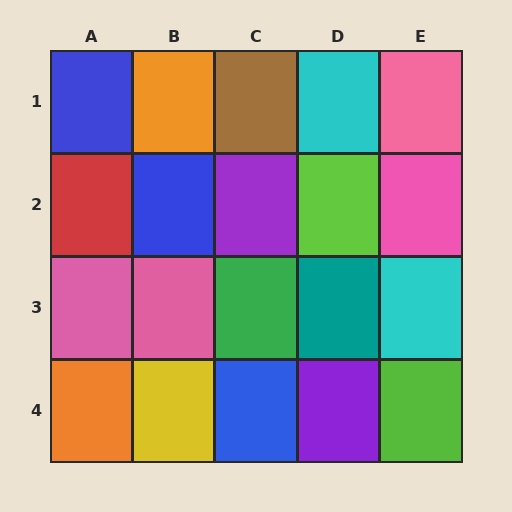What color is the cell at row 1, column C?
Brown.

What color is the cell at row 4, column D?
Purple.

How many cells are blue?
3 cells are blue.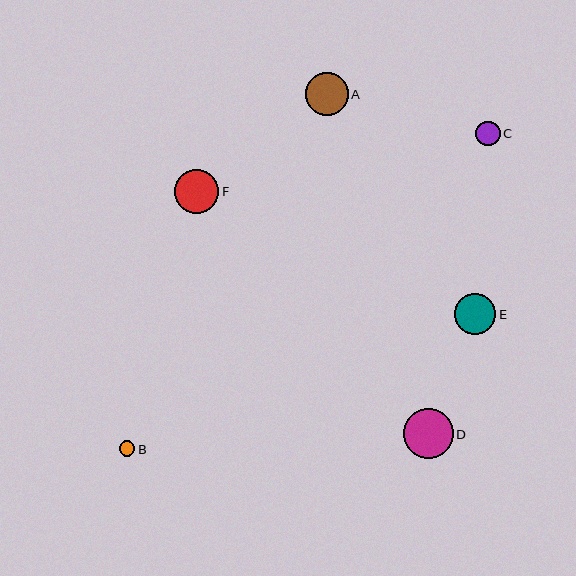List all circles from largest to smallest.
From largest to smallest: D, F, A, E, C, B.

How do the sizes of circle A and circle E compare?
Circle A and circle E are approximately the same size.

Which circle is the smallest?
Circle B is the smallest with a size of approximately 16 pixels.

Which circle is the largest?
Circle D is the largest with a size of approximately 50 pixels.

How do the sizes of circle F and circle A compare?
Circle F and circle A are approximately the same size.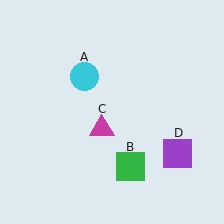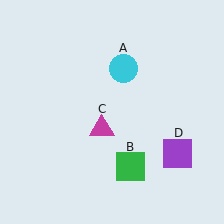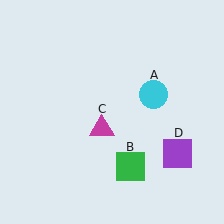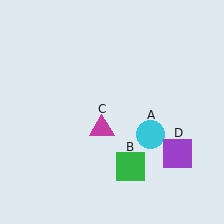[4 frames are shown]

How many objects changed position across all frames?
1 object changed position: cyan circle (object A).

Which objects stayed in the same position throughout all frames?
Green square (object B) and magenta triangle (object C) and purple square (object D) remained stationary.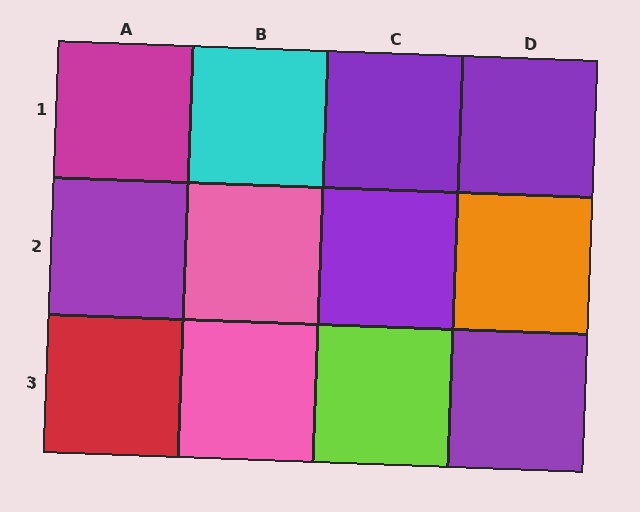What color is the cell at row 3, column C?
Lime.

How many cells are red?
1 cell is red.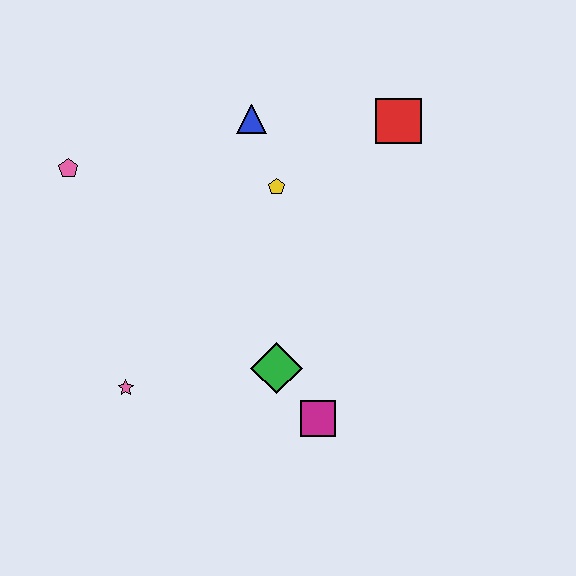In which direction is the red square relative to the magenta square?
The red square is above the magenta square.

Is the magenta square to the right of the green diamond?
Yes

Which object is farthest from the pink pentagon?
The magenta square is farthest from the pink pentagon.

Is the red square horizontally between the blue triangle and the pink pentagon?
No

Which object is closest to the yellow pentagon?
The blue triangle is closest to the yellow pentagon.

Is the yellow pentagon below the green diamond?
No